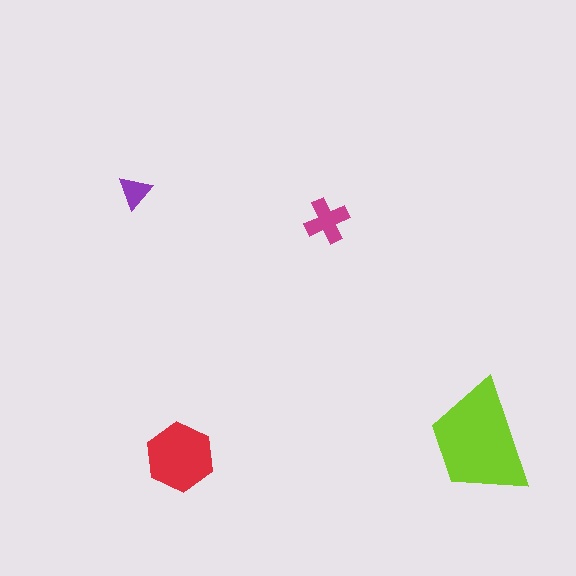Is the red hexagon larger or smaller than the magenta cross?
Larger.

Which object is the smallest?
The purple triangle.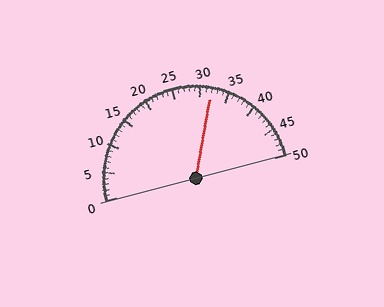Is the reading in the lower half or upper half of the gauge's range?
The reading is in the upper half of the range (0 to 50).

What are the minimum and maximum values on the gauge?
The gauge ranges from 0 to 50.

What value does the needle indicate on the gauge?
The needle indicates approximately 32.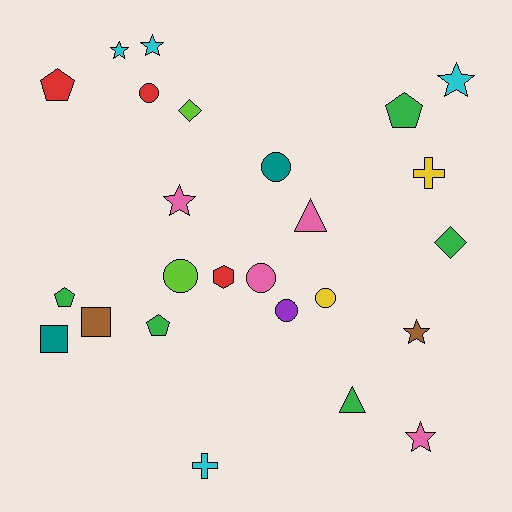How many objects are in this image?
There are 25 objects.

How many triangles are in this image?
There are 2 triangles.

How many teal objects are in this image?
There are 2 teal objects.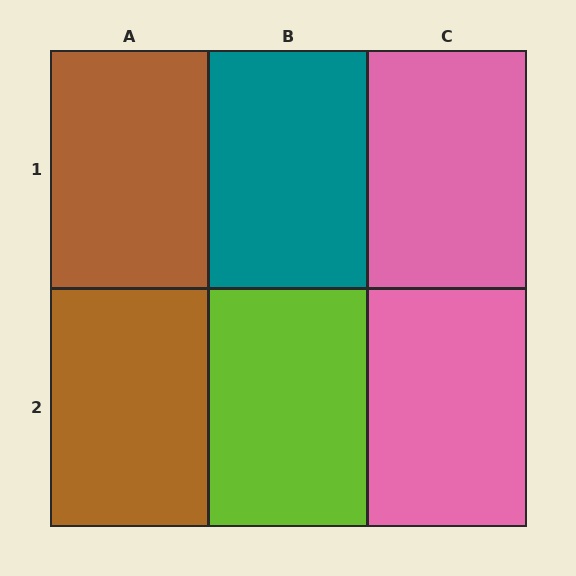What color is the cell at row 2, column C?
Pink.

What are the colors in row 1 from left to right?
Brown, teal, pink.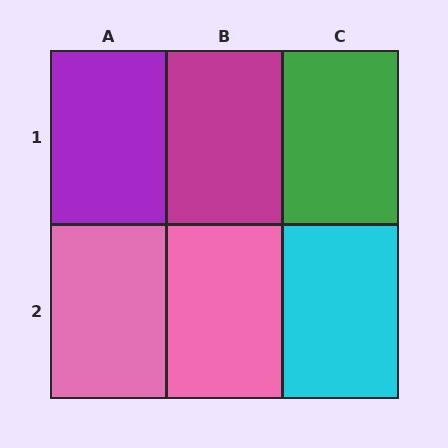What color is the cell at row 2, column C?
Cyan.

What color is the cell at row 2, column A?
Pink.